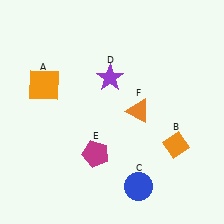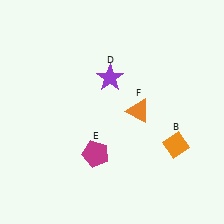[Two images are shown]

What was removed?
The blue circle (C), the orange square (A) were removed in Image 2.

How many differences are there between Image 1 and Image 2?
There are 2 differences between the two images.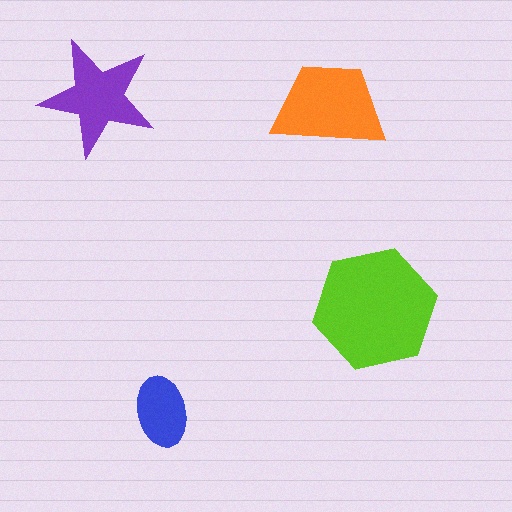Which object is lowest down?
The blue ellipse is bottommost.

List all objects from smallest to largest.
The blue ellipse, the purple star, the orange trapezoid, the lime hexagon.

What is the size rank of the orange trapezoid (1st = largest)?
2nd.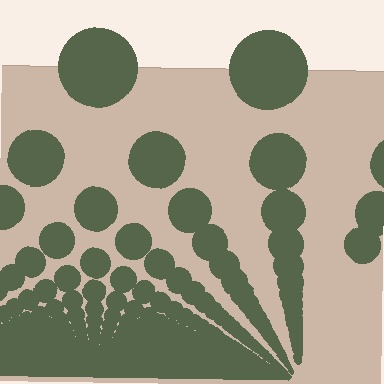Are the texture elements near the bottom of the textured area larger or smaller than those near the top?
Smaller. The gradient is inverted — elements near the bottom are smaller and denser.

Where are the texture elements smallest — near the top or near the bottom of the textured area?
Near the bottom.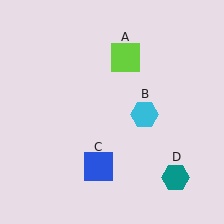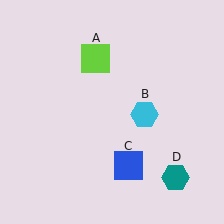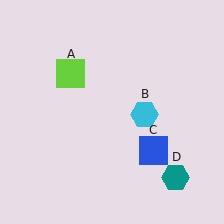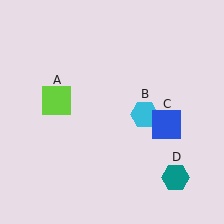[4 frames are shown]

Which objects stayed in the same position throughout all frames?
Cyan hexagon (object B) and teal hexagon (object D) remained stationary.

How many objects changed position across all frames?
2 objects changed position: lime square (object A), blue square (object C).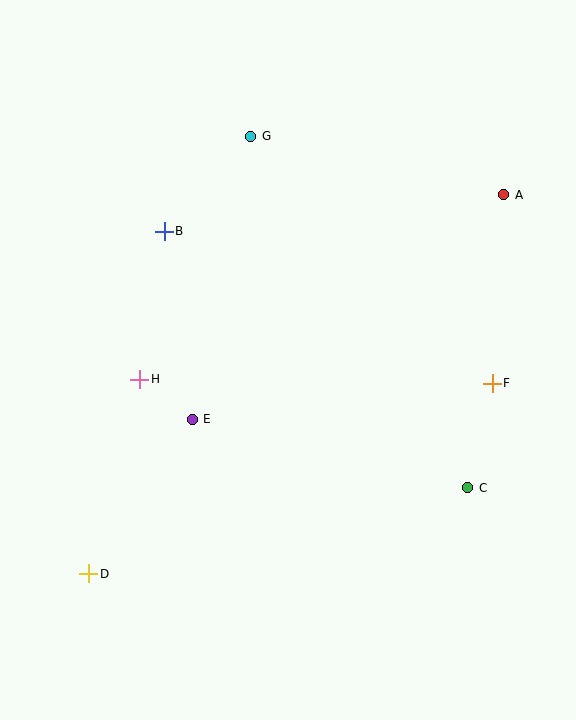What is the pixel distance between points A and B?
The distance between A and B is 342 pixels.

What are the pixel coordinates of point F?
Point F is at (492, 383).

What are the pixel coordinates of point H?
Point H is at (140, 379).